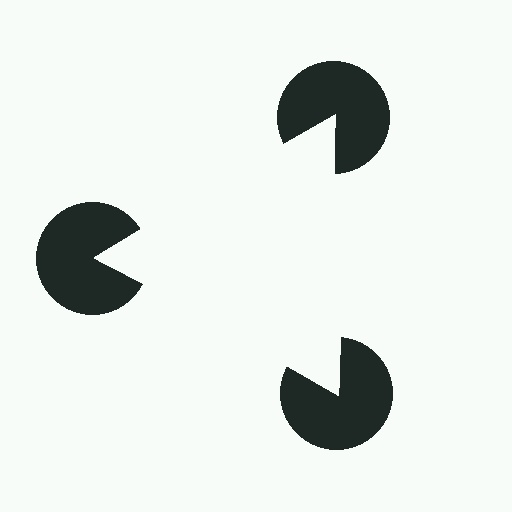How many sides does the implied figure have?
3 sides.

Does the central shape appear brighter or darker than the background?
It typically appears slightly brighter than the background, even though no actual brightness change is drawn.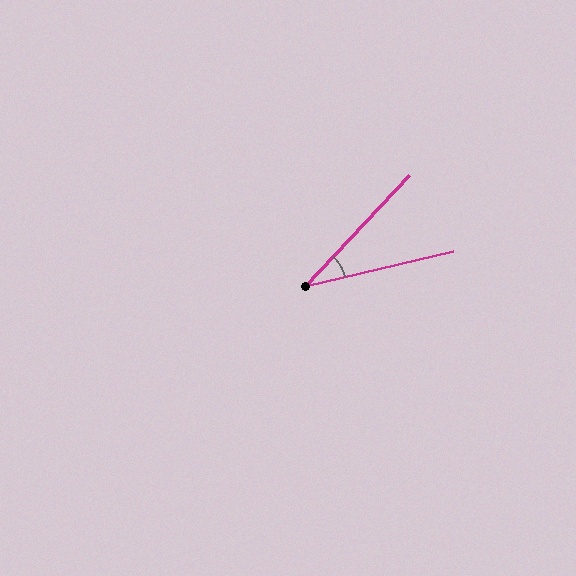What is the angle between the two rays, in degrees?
Approximately 34 degrees.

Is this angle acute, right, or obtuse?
It is acute.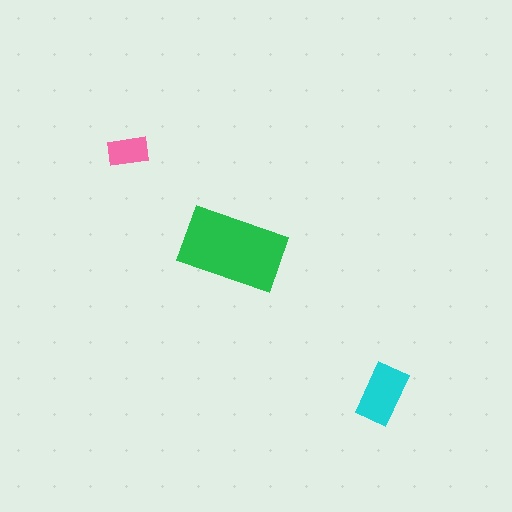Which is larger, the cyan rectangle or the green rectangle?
The green one.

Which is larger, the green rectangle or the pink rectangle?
The green one.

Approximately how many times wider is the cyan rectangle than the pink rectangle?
About 1.5 times wider.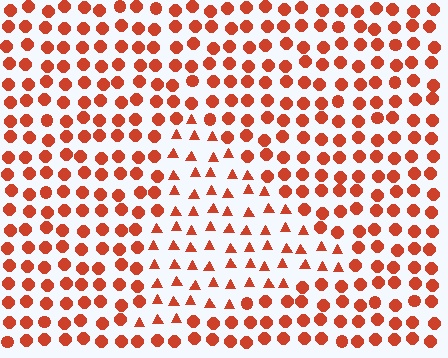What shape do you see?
I see a triangle.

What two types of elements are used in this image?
The image uses triangles inside the triangle region and circles outside it.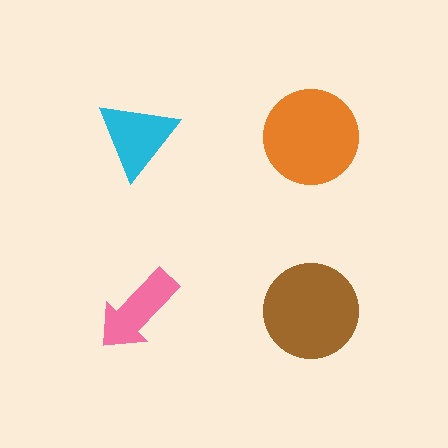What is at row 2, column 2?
A brown circle.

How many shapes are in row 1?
2 shapes.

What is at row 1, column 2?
An orange circle.